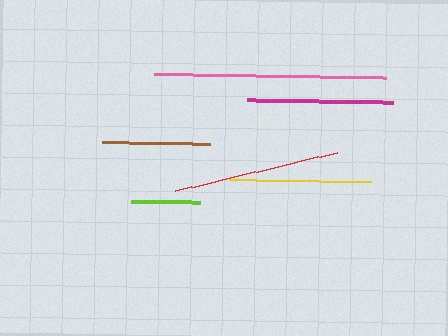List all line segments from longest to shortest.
From longest to shortest: pink, red, magenta, yellow, brown, lime.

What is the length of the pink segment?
The pink segment is approximately 232 pixels long.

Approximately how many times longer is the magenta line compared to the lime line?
The magenta line is approximately 2.1 times the length of the lime line.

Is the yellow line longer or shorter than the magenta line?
The magenta line is longer than the yellow line.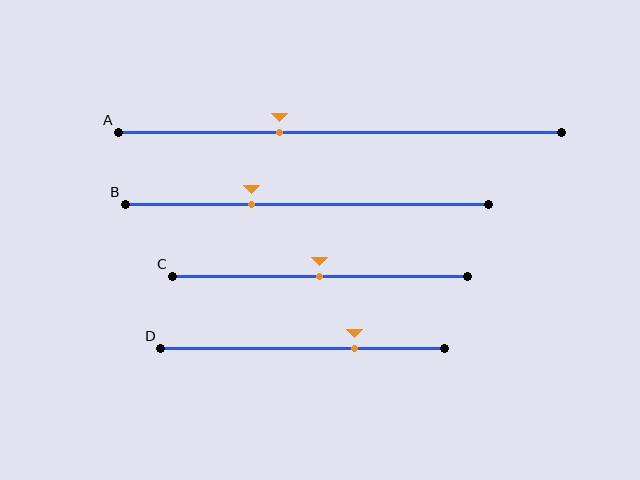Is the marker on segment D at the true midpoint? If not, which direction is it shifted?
No, the marker on segment D is shifted to the right by about 19% of the segment length.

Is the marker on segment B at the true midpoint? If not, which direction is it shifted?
No, the marker on segment B is shifted to the left by about 15% of the segment length.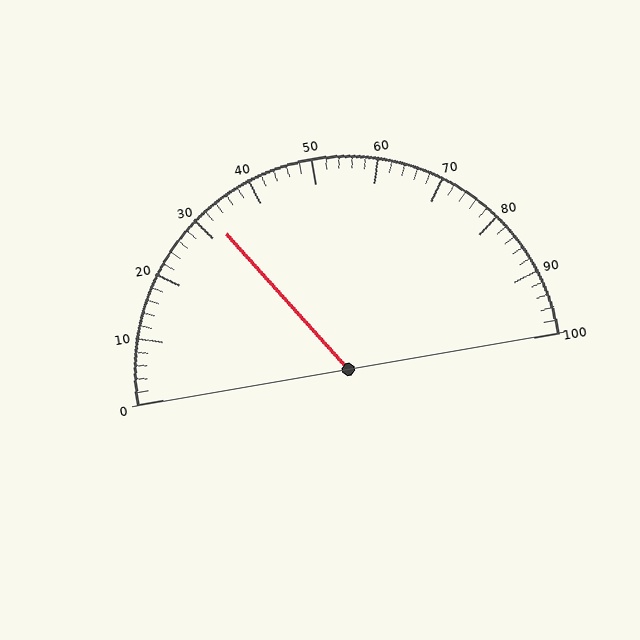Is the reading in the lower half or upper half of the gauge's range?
The reading is in the lower half of the range (0 to 100).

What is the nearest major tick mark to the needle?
The nearest major tick mark is 30.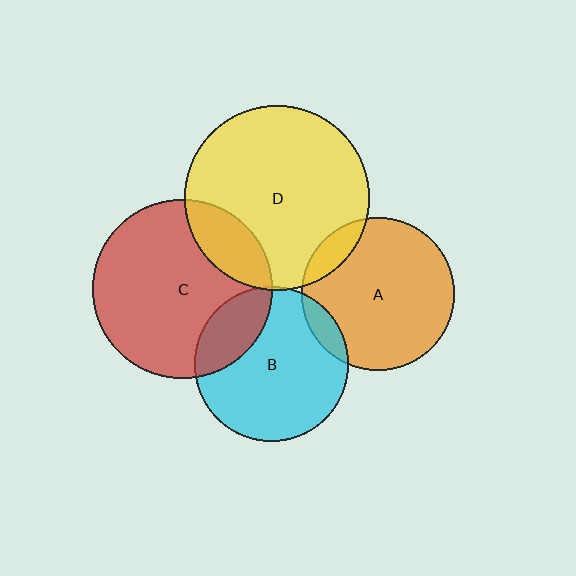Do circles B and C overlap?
Yes.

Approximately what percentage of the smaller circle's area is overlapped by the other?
Approximately 20%.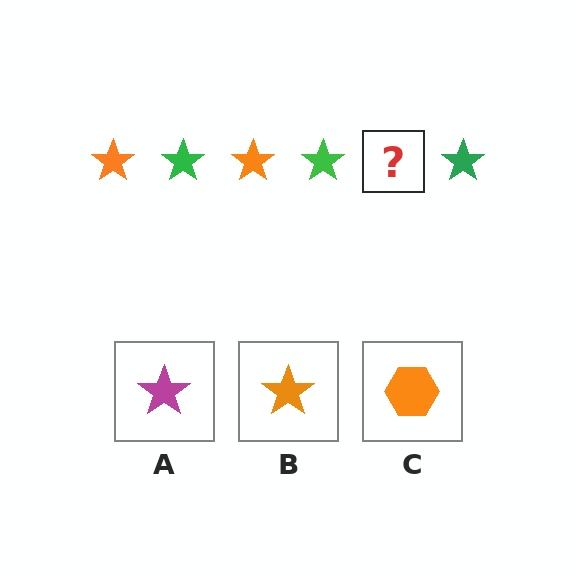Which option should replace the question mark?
Option B.